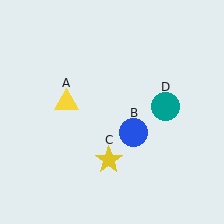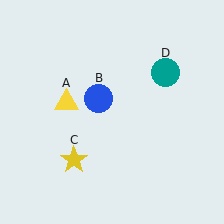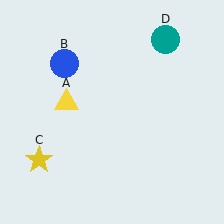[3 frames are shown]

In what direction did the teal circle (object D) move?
The teal circle (object D) moved up.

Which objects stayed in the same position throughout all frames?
Yellow triangle (object A) remained stationary.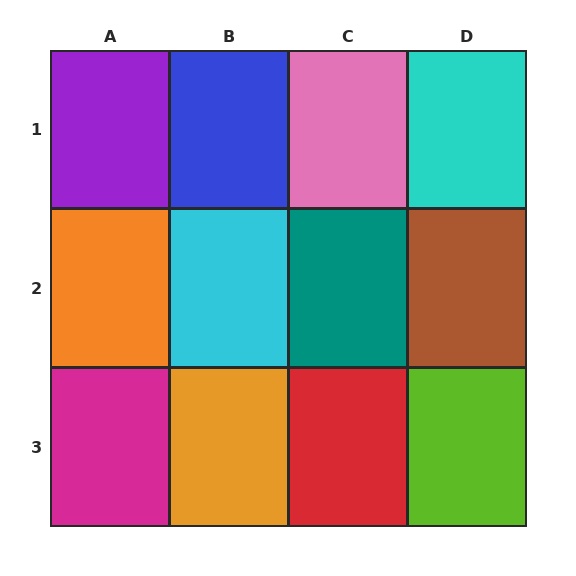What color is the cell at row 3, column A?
Magenta.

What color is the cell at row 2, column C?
Teal.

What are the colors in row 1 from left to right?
Purple, blue, pink, cyan.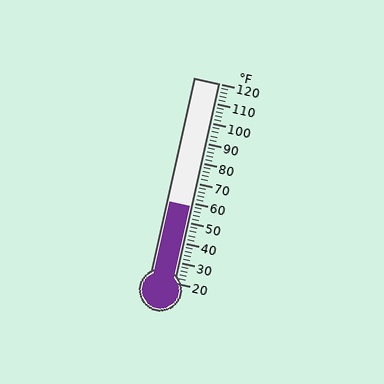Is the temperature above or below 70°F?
The temperature is below 70°F.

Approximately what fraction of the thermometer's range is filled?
The thermometer is filled to approximately 40% of its range.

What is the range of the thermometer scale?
The thermometer scale ranges from 20°F to 120°F.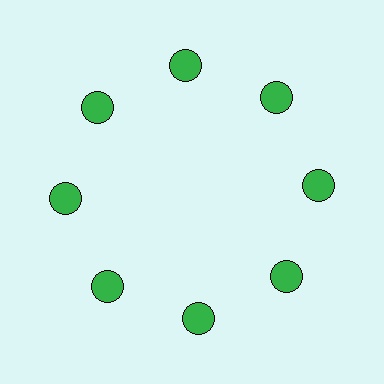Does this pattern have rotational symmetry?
Yes, this pattern has 8-fold rotational symmetry. It looks the same after rotating 45 degrees around the center.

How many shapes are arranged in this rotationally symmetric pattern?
There are 8 shapes, arranged in 8 groups of 1.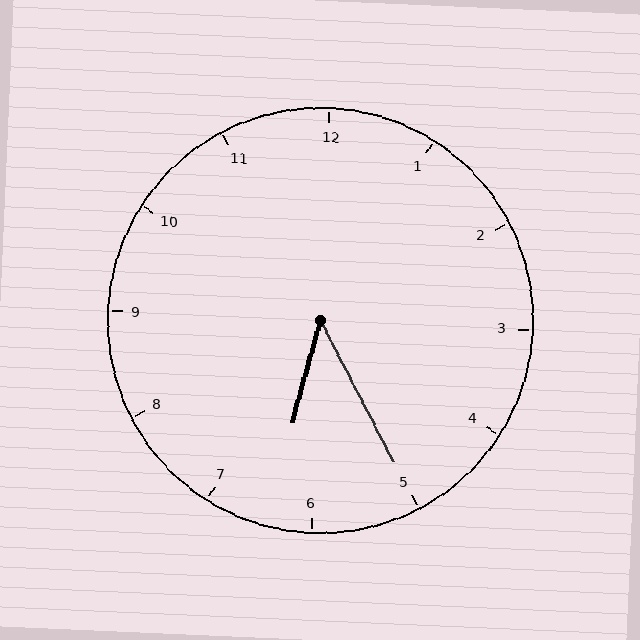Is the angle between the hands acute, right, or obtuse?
It is acute.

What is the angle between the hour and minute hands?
Approximately 42 degrees.